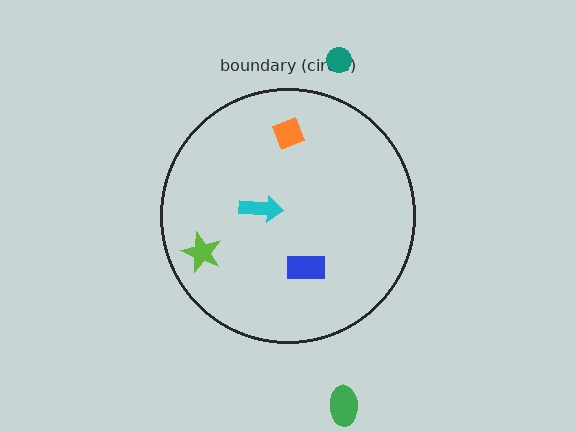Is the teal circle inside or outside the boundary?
Outside.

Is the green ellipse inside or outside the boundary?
Outside.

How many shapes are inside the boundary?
4 inside, 2 outside.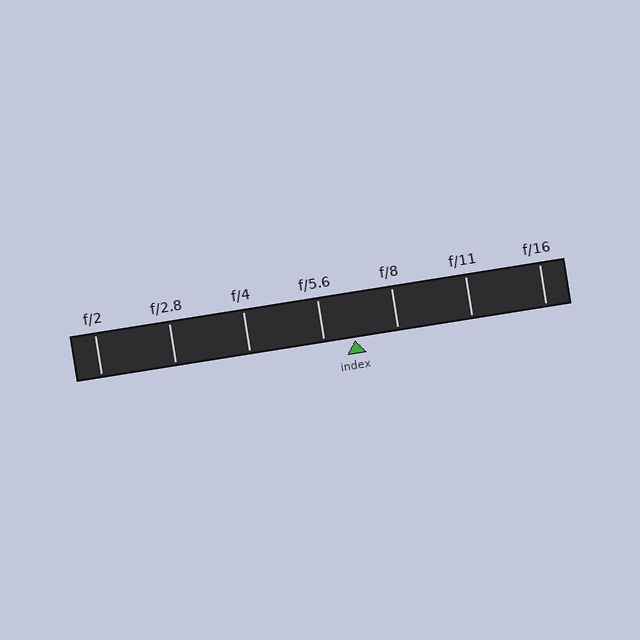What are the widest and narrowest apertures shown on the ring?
The widest aperture shown is f/2 and the narrowest is f/16.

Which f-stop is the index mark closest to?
The index mark is closest to f/5.6.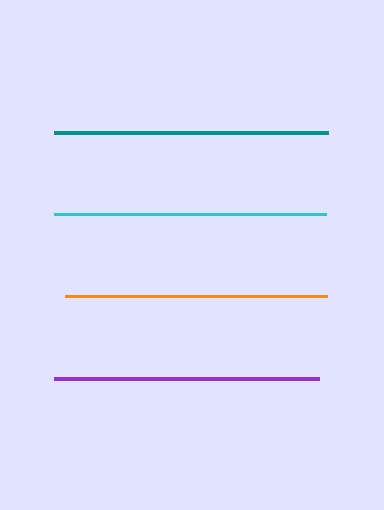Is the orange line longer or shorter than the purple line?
The purple line is longer than the orange line.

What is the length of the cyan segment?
The cyan segment is approximately 272 pixels long.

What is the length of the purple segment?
The purple segment is approximately 265 pixels long.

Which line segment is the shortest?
The orange line is the shortest at approximately 262 pixels.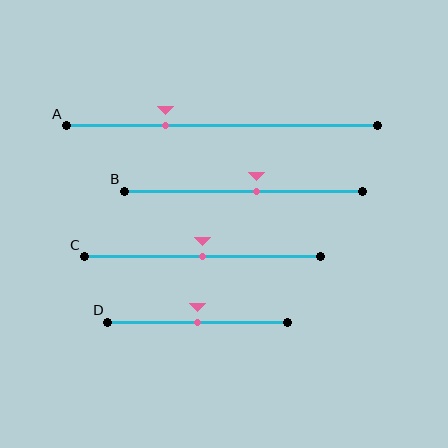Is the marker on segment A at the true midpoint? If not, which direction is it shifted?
No, the marker on segment A is shifted to the left by about 18% of the segment length.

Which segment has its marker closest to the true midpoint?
Segment C has its marker closest to the true midpoint.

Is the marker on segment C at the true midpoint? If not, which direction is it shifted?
Yes, the marker on segment C is at the true midpoint.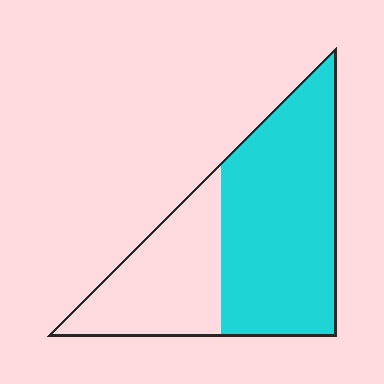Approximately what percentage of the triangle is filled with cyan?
Approximately 65%.